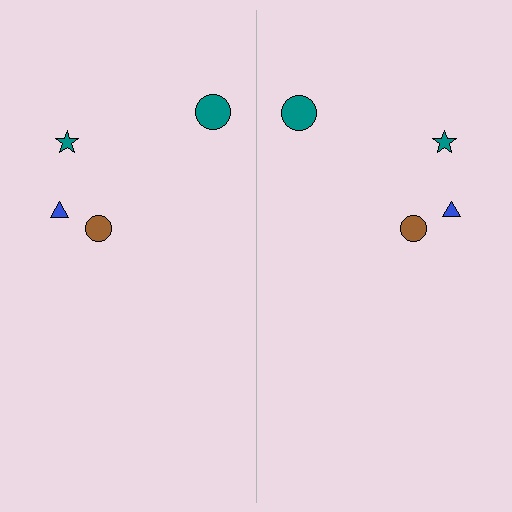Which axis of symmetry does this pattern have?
The pattern has a vertical axis of symmetry running through the center of the image.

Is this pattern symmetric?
Yes, this pattern has bilateral (reflection) symmetry.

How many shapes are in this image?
There are 8 shapes in this image.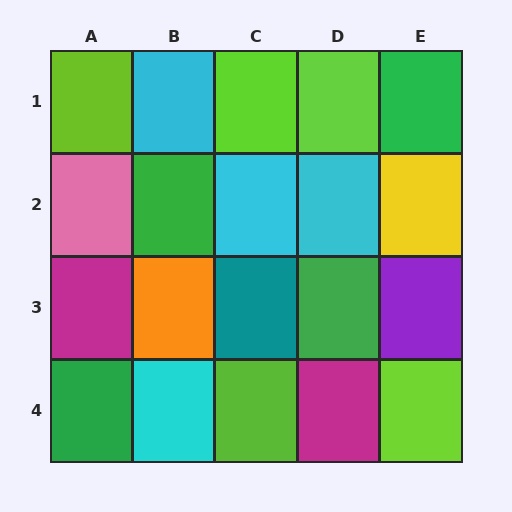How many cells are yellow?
1 cell is yellow.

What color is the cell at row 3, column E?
Purple.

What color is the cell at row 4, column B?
Cyan.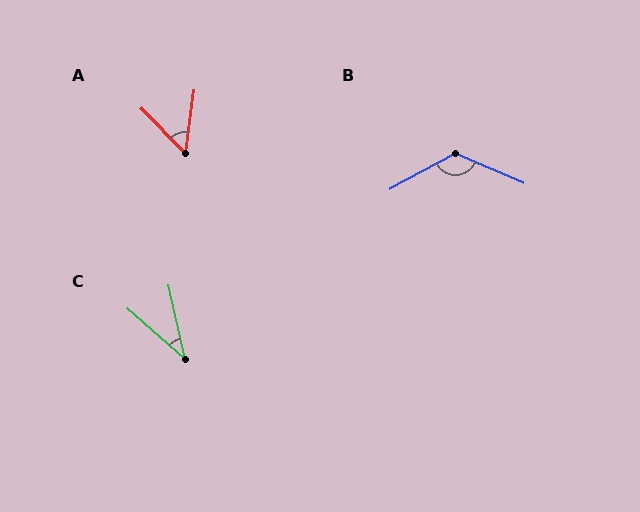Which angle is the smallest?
C, at approximately 36 degrees.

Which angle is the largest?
B, at approximately 128 degrees.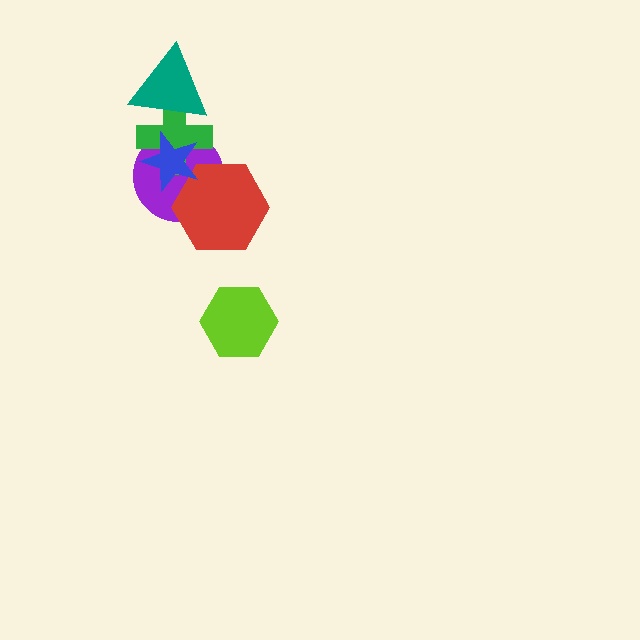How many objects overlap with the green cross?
3 objects overlap with the green cross.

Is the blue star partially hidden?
No, no other shape covers it.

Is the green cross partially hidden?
Yes, it is partially covered by another shape.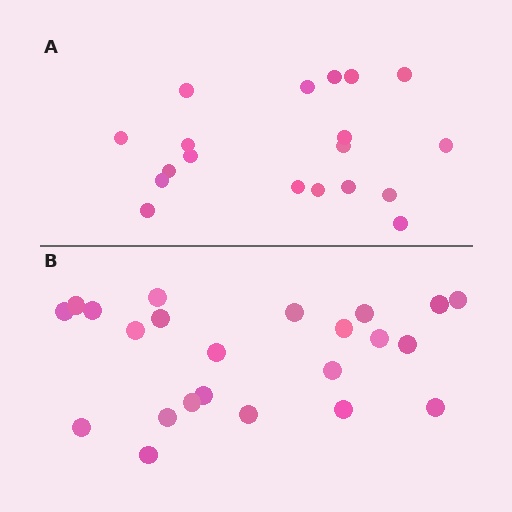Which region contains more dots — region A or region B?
Region B (the bottom region) has more dots.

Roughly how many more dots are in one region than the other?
Region B has about 4 more dots than region A.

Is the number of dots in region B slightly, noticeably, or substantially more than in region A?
Region B has only slightly more — the two regions are fairly close. The ratio is roughly 1.2 to 1.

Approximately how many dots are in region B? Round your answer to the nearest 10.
About 20 dots. (The exact count is 23, which rounds to 20.)